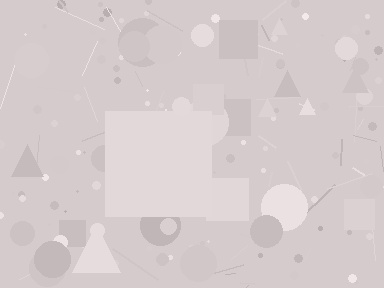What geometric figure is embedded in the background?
A square is embedded in the background.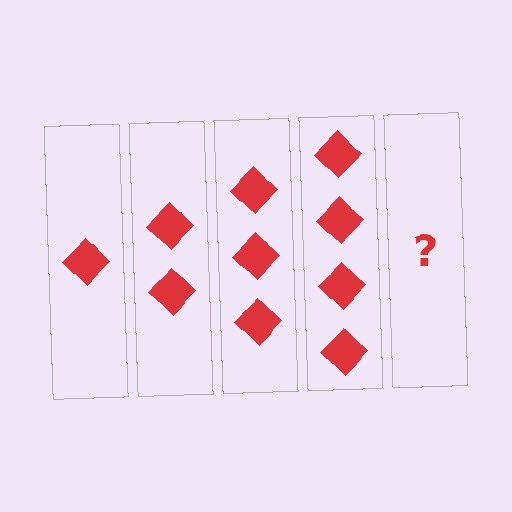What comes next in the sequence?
The next element should be 5 diamonds.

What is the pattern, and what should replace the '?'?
The pattern is that each step adds one more diamond. The '?' should be 5 diamonds.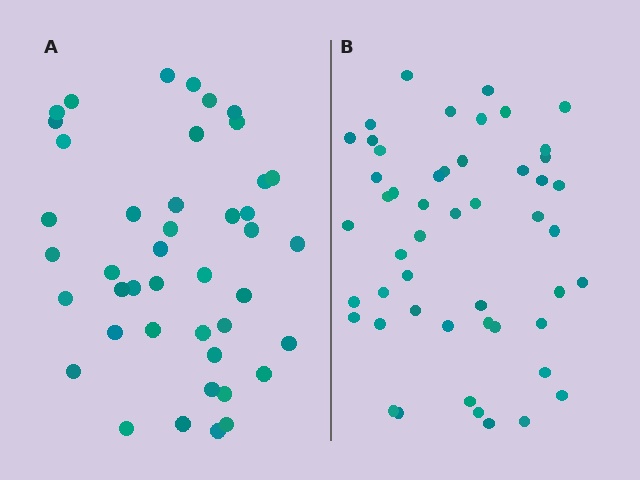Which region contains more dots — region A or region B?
Region B (the right region) has more dots.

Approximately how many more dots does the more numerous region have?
Region B has roughly 8 or so more dots than region A.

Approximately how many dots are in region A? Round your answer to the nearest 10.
About 40 dots. (The exact count is 43, which rounds to 40.)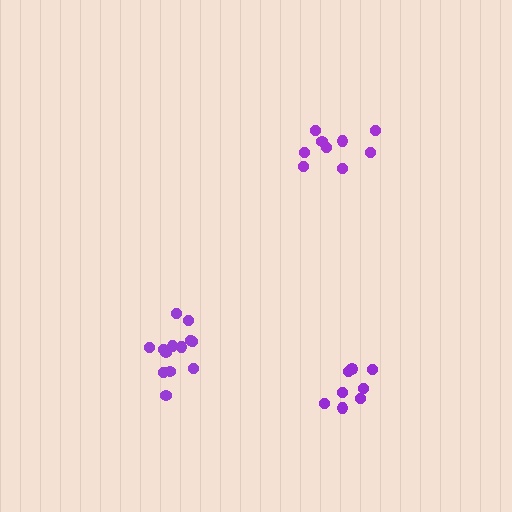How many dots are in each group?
Group 1: 9 dots, Group 2: 13 dots, Group 3: 8 dots (30 total).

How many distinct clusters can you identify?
There are 3 distinct clusters.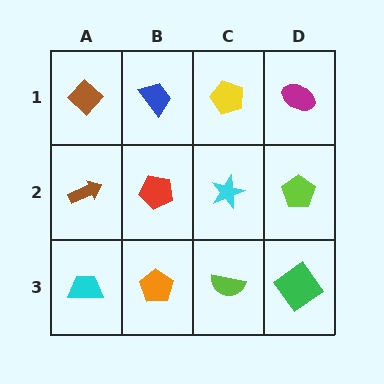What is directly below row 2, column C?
A lime semicircle.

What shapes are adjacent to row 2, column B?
A blue trapezoid (row 1, column B), an orange pentagon (row 3, column B), a brown arrow (row 2, column A), a cyan star (row 2, column C).